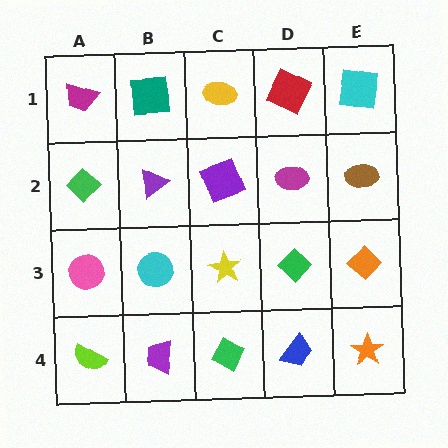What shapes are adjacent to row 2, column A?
A magenta trapezoid (row 1, column A), a pink circle (row 3, column A), a purple triangle (row 2, column B).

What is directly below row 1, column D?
A magenta ellipse.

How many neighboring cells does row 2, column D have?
4.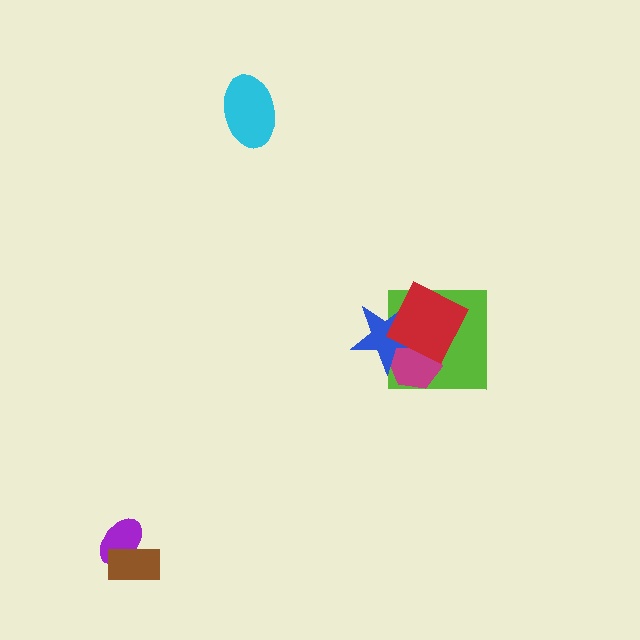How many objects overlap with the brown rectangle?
1 object overlaps with the brown rectangle.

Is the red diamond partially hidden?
No, no other shape covers it.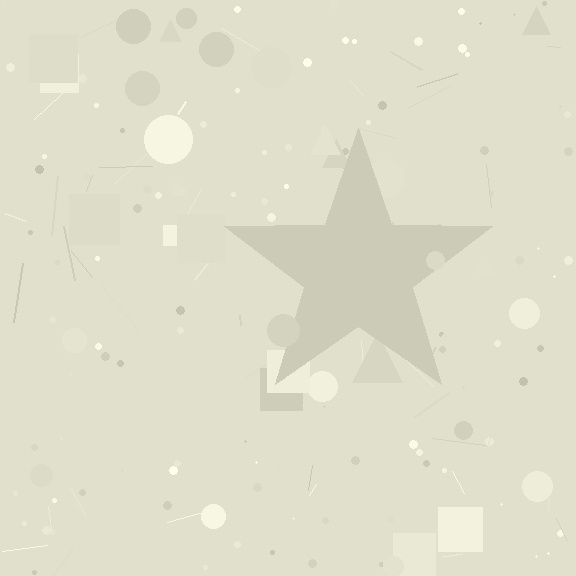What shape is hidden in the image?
A star is hidden in the image.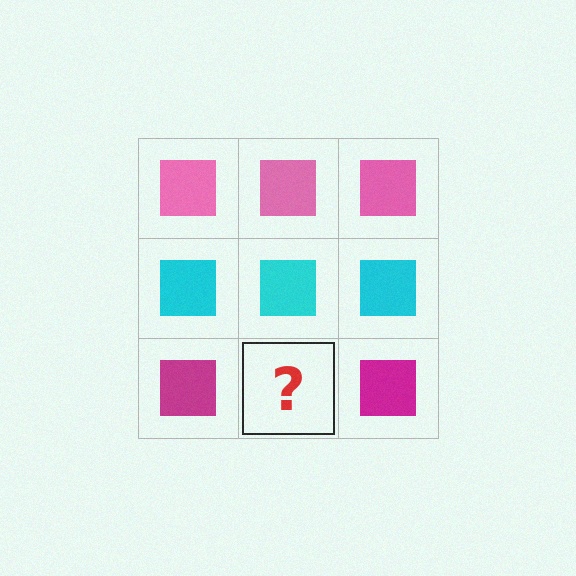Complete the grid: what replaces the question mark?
The question mark should be replaced with a magenta square.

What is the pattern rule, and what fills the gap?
The rule is that each row has a consistent color. The gap should be filled with a magenta square.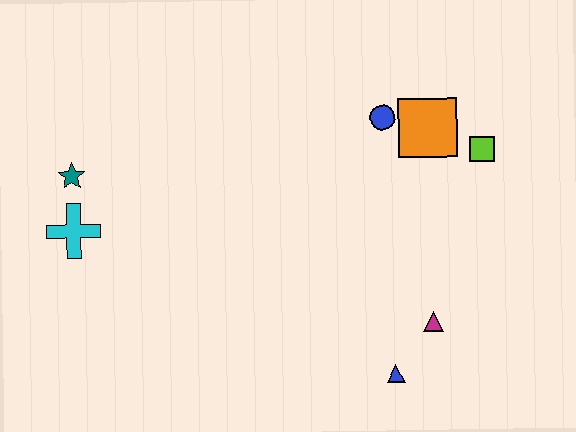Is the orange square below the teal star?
No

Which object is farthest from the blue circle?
The cyan cross is farthest from the blue circle.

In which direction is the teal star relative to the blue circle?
The teal star is to the left of the blue circle.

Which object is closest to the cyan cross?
The teal star is closest to the cyan cross.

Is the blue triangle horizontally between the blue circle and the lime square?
Yes